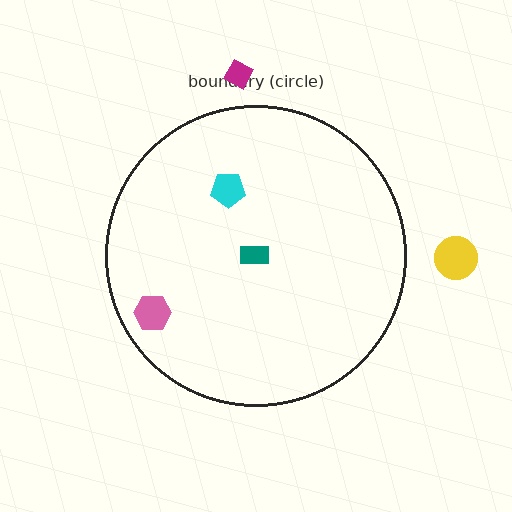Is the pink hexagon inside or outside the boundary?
Inside.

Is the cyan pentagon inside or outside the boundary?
Inside.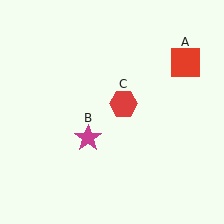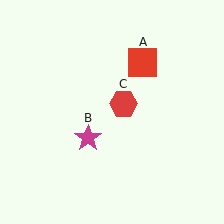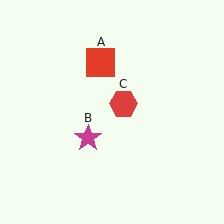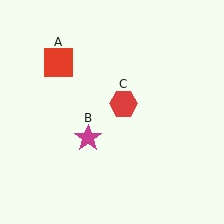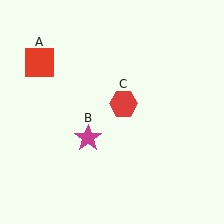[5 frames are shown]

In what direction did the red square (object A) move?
The red square (object A) moved left.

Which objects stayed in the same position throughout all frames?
Magenta star (object B) and red hexagon (object C) remained stationary.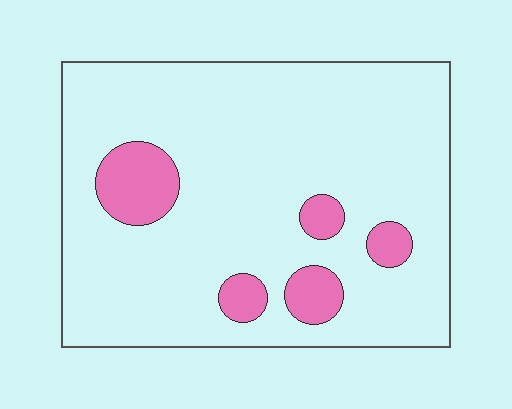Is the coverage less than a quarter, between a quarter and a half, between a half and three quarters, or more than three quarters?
Less than a quarter.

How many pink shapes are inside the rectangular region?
5.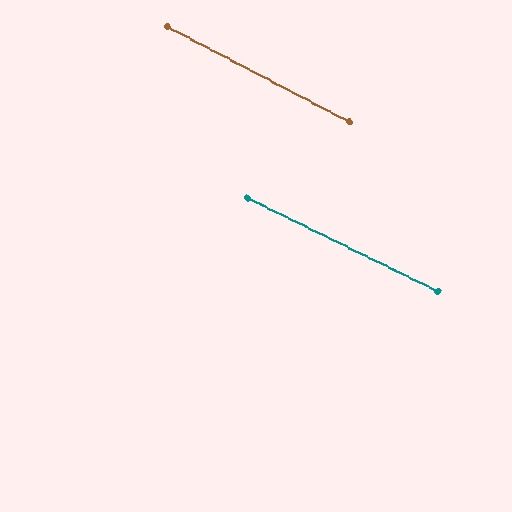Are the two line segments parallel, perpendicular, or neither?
Parallel — their directions differ by only 1.6°.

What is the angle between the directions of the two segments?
Approximately 2 degrees.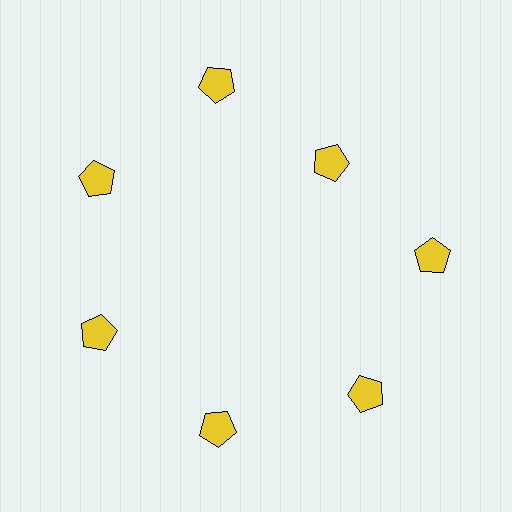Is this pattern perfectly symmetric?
No. The 7 yellow pentagons are arranged in a ring, but one element near the 1 o'clock position is pulled inward toward the center, breaking the 7-fold rotational symmetry.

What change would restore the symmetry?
The symmetry would be restored by moving it outward, back onto the ring so that all 7 pentagons sit at equal angles and equal distance from the center.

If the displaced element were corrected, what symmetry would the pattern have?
It would have 7-fold rotational symmetry — the pattern would map onto itself every 51 degrees.